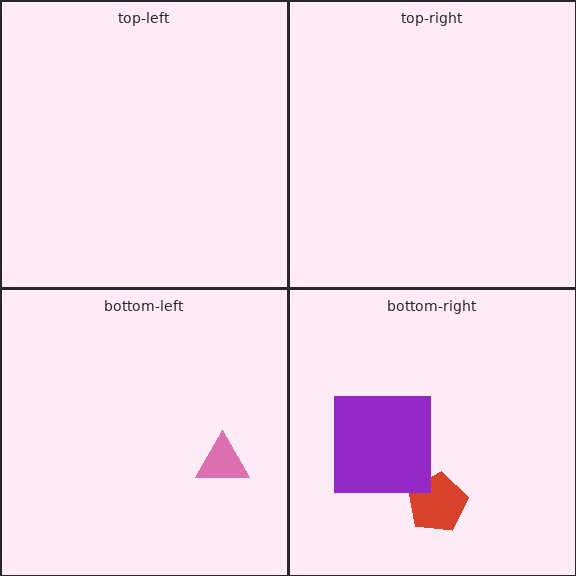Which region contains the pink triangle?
The bottom-left region.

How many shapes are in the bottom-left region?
1.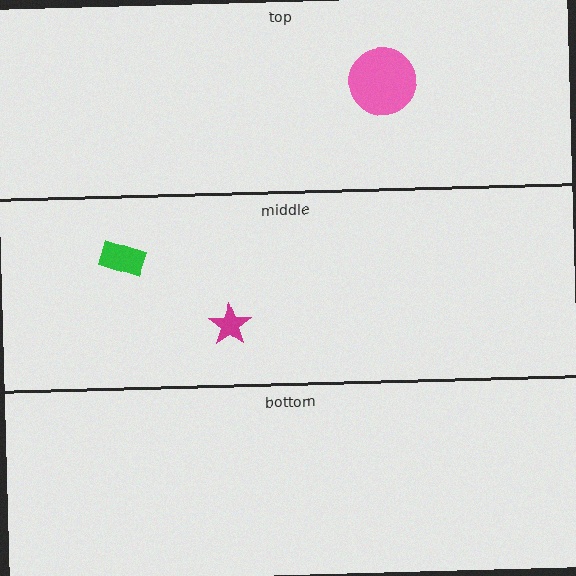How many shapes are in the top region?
1.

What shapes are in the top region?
The pink circle.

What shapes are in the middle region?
The green rectangle, the magenta star.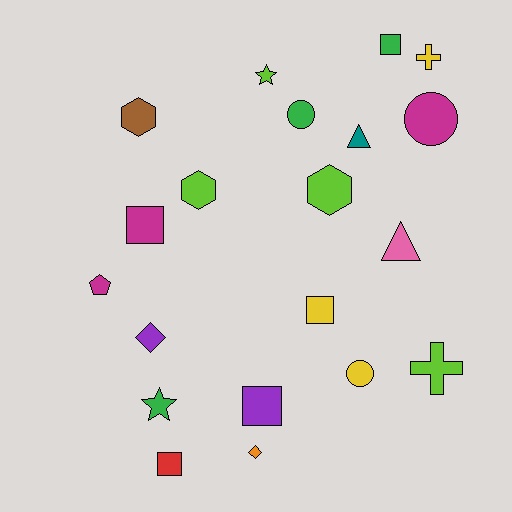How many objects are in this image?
There are 20 objects.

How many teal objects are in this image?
There is 1 teal object.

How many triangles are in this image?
There are 2 triangles.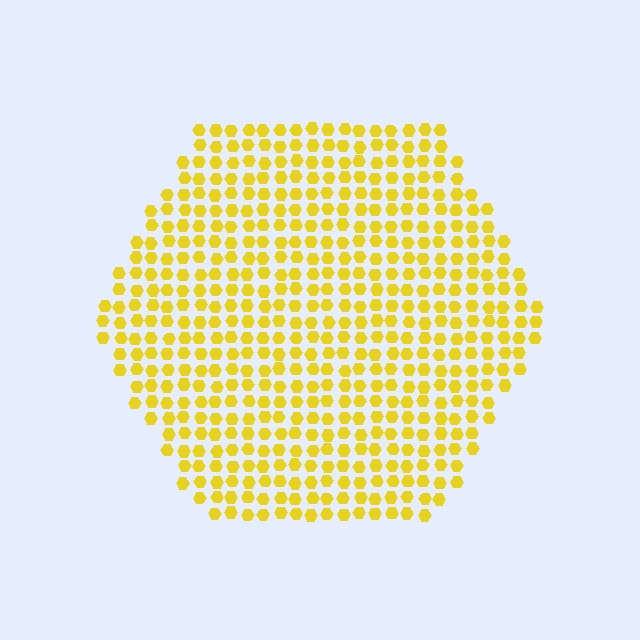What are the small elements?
The small elements are hexagons.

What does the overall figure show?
The overall figure shows a hexagon.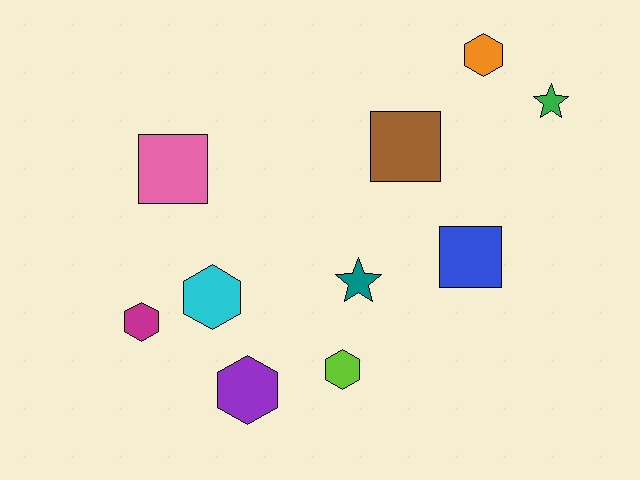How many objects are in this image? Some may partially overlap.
There are 10 objects.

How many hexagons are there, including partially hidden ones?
There are 5 hexagons.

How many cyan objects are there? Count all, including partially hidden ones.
There is 1 cyan object.